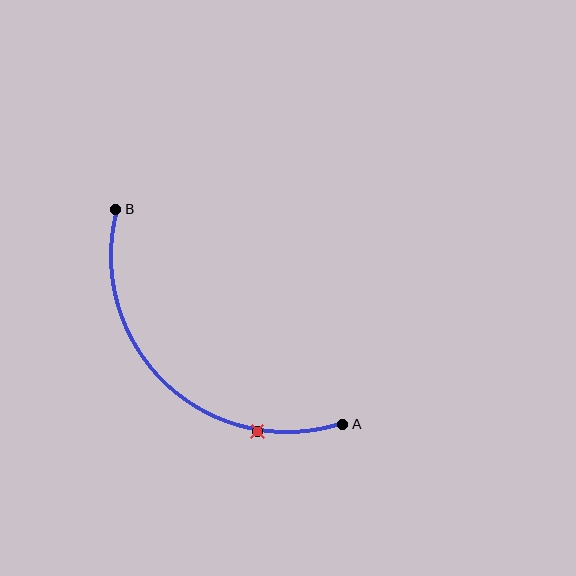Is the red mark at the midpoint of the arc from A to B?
No. The red mark lies on the arc but is closer to endpoint A. The arc midpoint would be at the point on the curve equidistant along the arc from both A and B.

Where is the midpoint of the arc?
The arc midpoint is the point on the curve farthest from the straight line joining A and B. It sits below and to the left of that line.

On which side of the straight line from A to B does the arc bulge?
The arc bulges below and to the left of the straight line connecting A and B.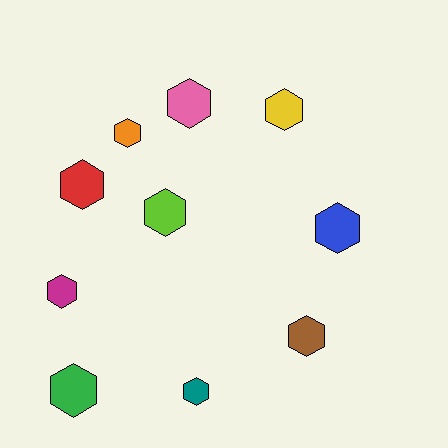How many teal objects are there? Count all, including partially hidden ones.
There is 1 teal object.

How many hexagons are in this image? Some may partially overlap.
There are 10 hexagons.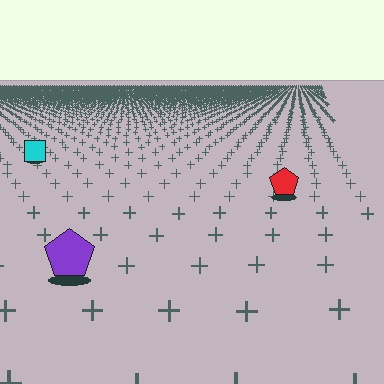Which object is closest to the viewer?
The purple pentagon is closest. The texture marks near it are larger and more spread out.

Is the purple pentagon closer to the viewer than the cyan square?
Yes. The purple pentagon is closer — you can tell from the texture gradient: the ground texture is coarser near it.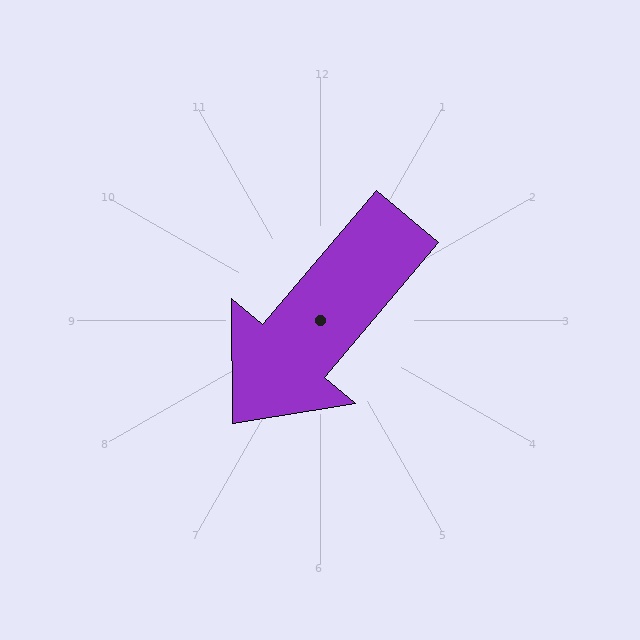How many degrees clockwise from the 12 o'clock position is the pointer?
Approximately 220 degrees.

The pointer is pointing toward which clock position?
Roughly 7 o'clock.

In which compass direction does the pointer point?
Southwest.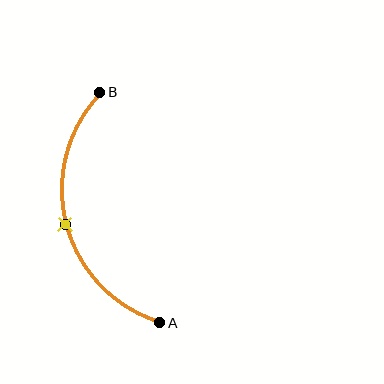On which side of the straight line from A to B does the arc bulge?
The arc bulges to the left of the straight line connecting A and B.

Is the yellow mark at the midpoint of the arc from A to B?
Yes. The yellow mark lies on the arc at equal arc-length from both A and B — it is the arc midpoint.